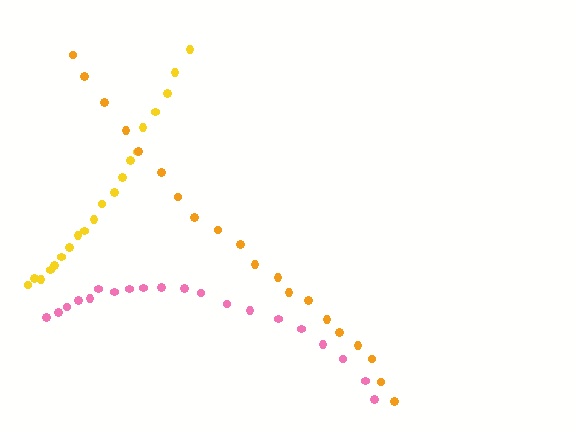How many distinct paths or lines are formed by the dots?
There are 3 distinct paths.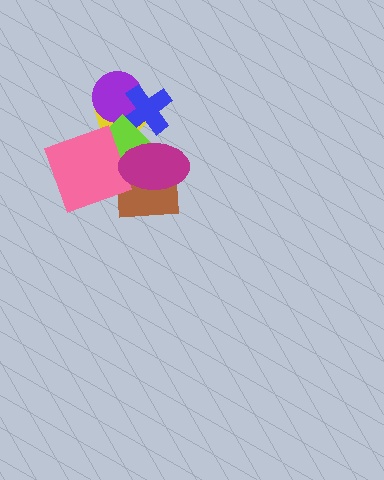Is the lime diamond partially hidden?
Yes, it is partially covered by another shape.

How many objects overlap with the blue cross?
3 objects overlap with the blue cross.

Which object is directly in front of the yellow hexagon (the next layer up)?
The purple circle is directly in front of the yellow hexagon.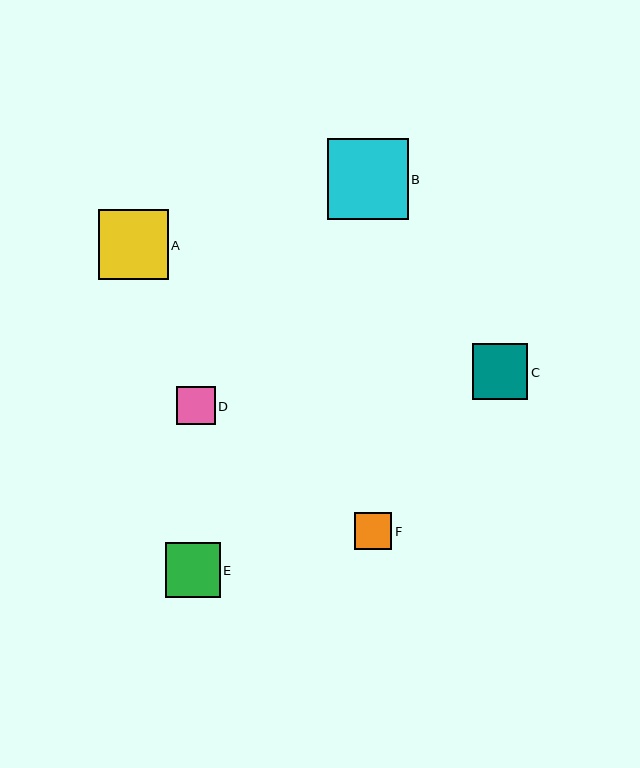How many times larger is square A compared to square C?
Square A is approximately 1.2 times the size of square C.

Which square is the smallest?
Square F is the smallest with a size of approximately 37 pixels.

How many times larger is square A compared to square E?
Square A is approximately 1.3 times the size of square E.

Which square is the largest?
Square B is the largest with a size of approximately 81 pixels.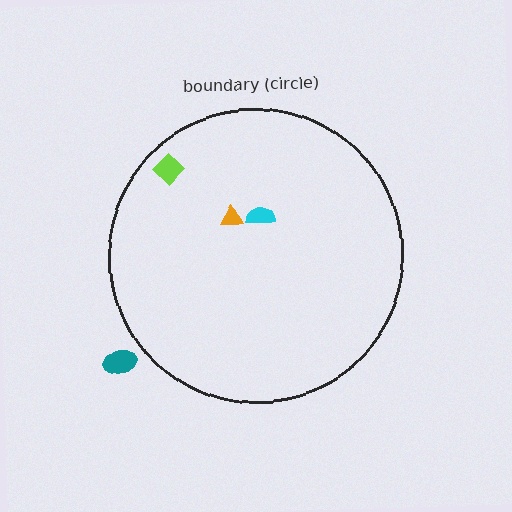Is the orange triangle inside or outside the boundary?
Inside.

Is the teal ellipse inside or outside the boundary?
Outside.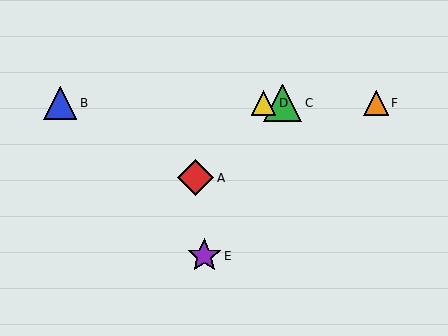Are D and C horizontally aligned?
Yes, both are at y≈103.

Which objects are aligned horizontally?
Objects B, C, D, F are aligned horizontally.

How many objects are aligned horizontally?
4 objects (B, C, D, F) are aligned horizontally.